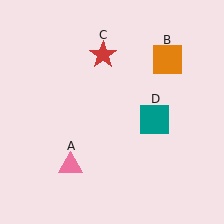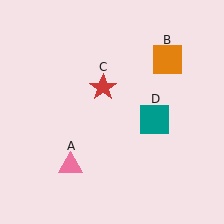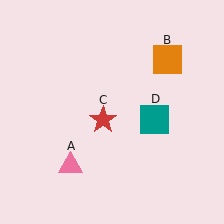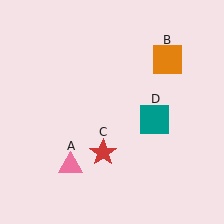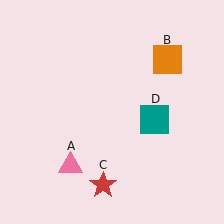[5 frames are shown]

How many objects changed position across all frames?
1 object changed position: red star (object C).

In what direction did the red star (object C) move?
The red star (object C) moved down.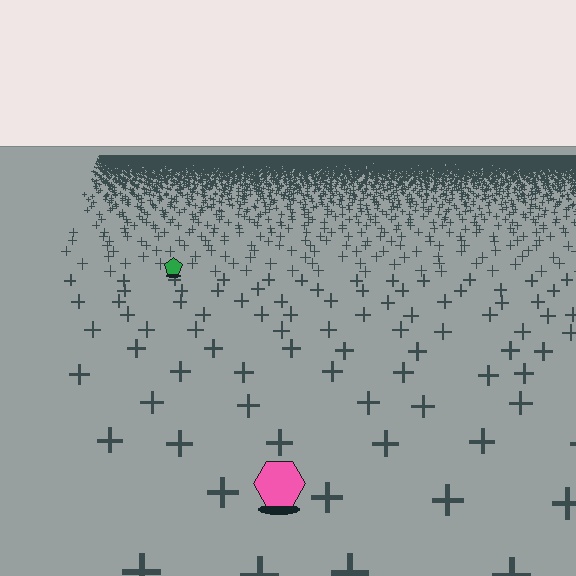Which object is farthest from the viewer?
The green pentagon is farthest from the viewer. It appears smaller and the ground texture around it is denser.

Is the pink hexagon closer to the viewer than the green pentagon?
Yes. The pink hexagon is closer — you can tell from the texture gradient: the ground texture is coarser near it.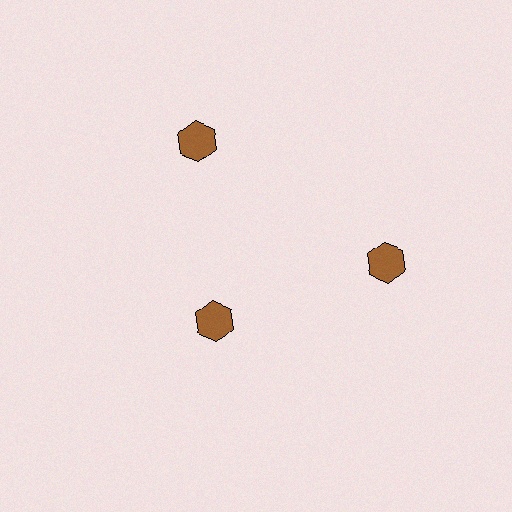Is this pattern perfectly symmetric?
No. The 3 brown hexagons are arranged in a ring, but one element near the 7 o'clock position is pulled inward toward the center, breaking the 3-fold rotational symmetry.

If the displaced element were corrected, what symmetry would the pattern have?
It would have 3-fold rotational symmetry — the pattern would map onto itself every 120 degrees.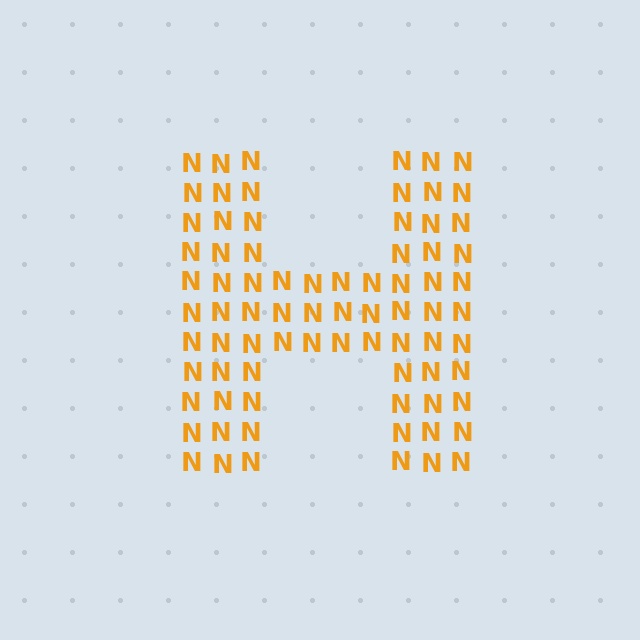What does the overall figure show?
The overall figure shows the letter H.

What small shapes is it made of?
It is made of small letter N's.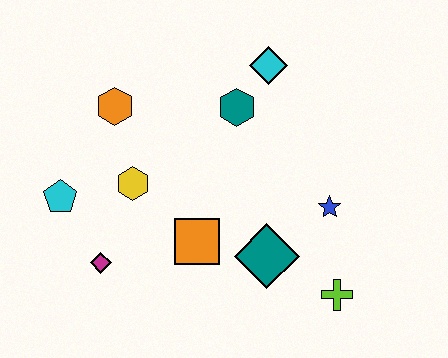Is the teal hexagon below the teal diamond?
No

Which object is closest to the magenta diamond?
The cyan pentagon is closest to the magenta diamond.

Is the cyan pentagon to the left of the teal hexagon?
Yes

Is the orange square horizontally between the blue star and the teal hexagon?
No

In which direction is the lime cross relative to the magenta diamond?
The lime cross is to the right of the magenta diamond.